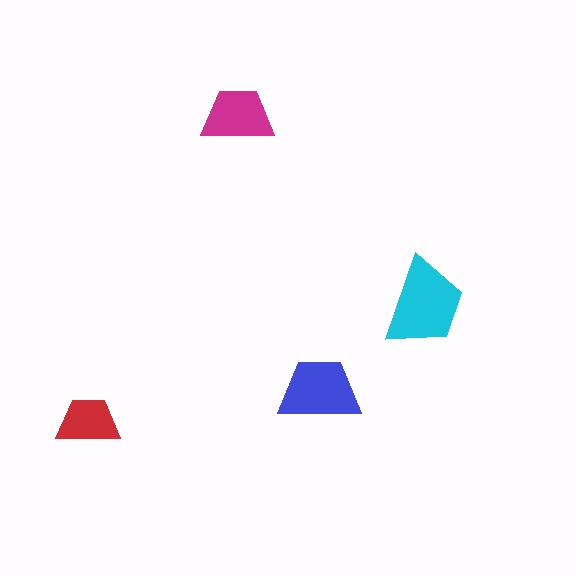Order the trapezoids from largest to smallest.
the cyan one, the blue one, the magenta one, the red one.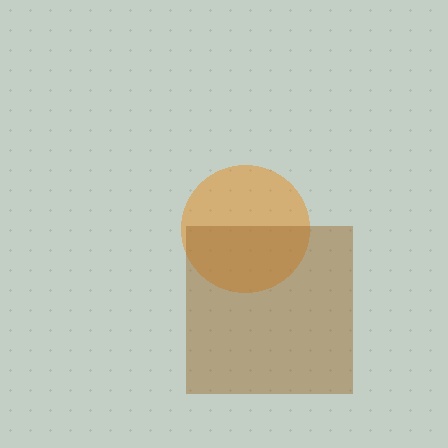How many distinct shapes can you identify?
There are 2 distinct shapes: an orange circle, a brown square.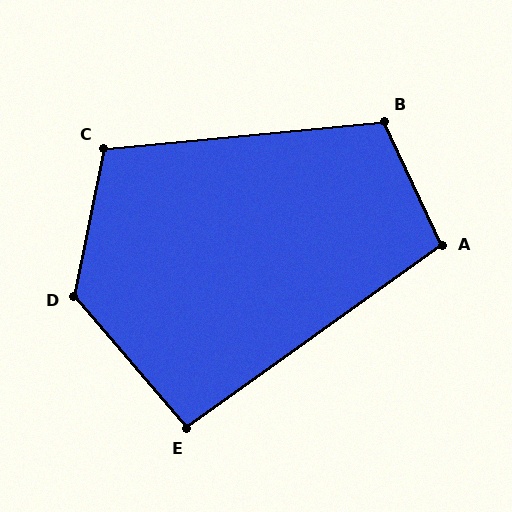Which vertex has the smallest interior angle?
E, at approximately 95 degrees.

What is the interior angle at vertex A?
Approximately 101 degrees (obtuse).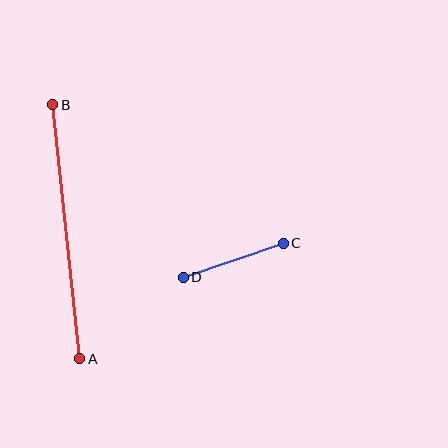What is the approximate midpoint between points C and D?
The midpoint is at approximately (233, 260) pixels.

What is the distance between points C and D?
The distance is approximately 106 pixels.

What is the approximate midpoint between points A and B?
The midpoint is at approximately (66, 232) pixels.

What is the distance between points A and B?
The distance is approximately 255 pixels.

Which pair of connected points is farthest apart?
Points A and B are farthest apart.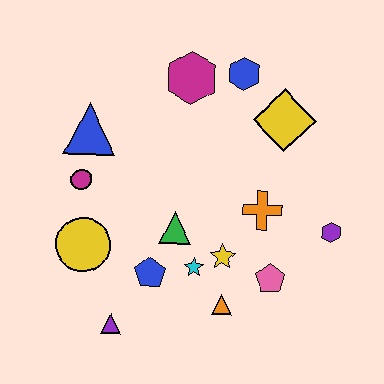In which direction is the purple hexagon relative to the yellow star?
The purple hexagon is to the right of the yellow star.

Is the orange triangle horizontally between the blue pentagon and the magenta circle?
No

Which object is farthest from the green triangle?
The blue hexagon is farthest from the green triangle.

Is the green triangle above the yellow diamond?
No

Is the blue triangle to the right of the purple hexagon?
No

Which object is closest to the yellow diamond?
The blue hexagon is closest to the yellow diamond.